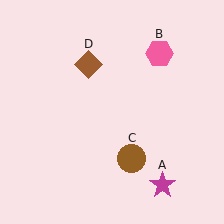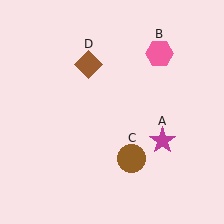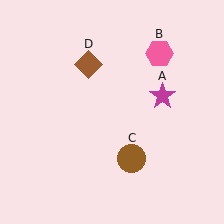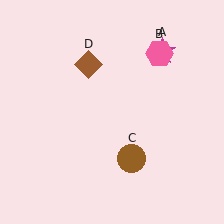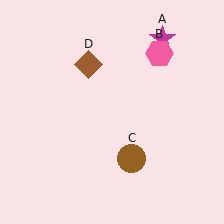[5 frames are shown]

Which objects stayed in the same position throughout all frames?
Pink hexagon (object B) and brown circle (object C) and brown diamond (object D) remained stationary.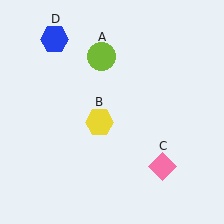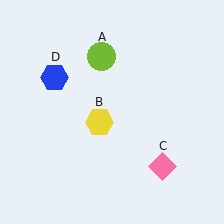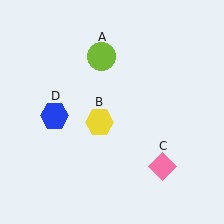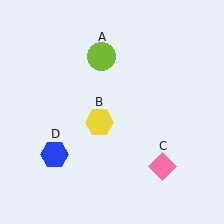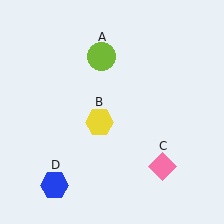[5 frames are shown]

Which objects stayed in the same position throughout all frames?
Lime circle (object A) and yellow hexagon (object B) and pink diamond (object C) remained stationary.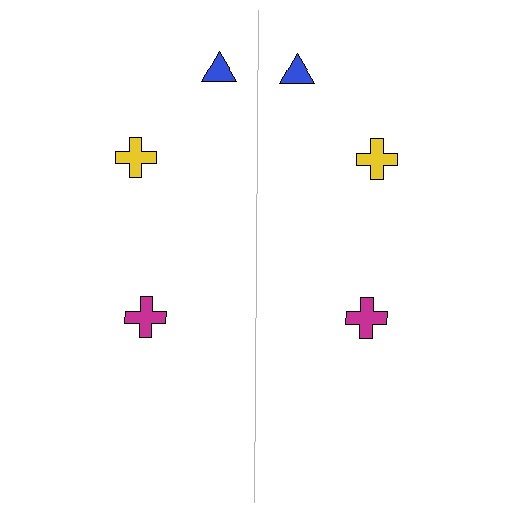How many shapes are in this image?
There are 6 shapes in this image.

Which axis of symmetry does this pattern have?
The pattern has a vertical axis of symmetry running through the center of the image.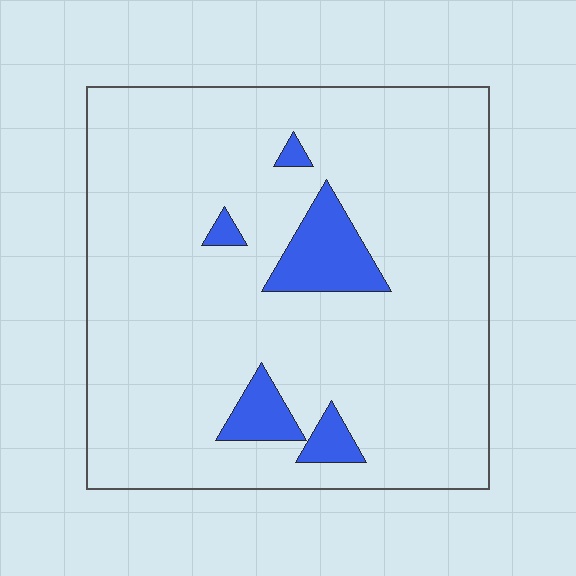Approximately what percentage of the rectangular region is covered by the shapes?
Approximately 10%.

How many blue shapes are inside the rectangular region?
5.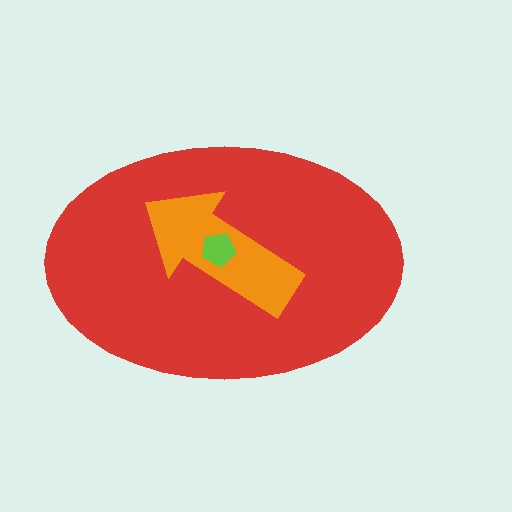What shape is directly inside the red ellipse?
The orange arrow.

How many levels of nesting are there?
3.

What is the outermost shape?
The red ellipse.